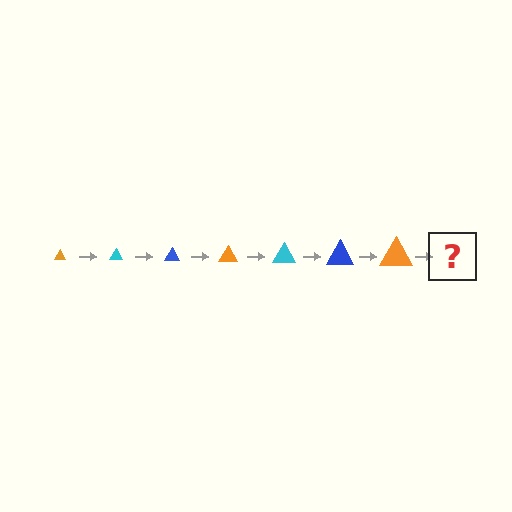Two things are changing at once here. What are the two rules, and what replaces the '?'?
The two rules are that the triangle grows larger each step and the color cycles through orange, cyan, and blue. The '?' should be a cyan triangle, larger than the previous one.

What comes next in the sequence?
The next element should be a cyan triangle, larger than the previous one.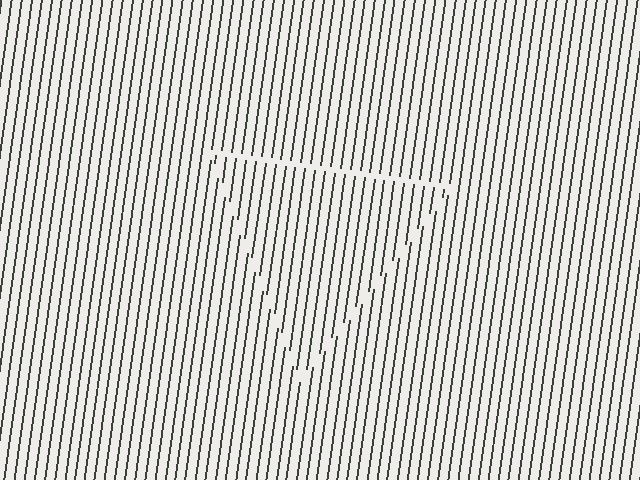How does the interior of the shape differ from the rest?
The interior of the shape contains the same grating, shifted by half a period — the contour is defined by the phase discontinuity where line-ends from the inner and outer gratings abut.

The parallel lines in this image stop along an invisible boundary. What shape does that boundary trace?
An illusory triangle. The interior of the shape contains the same grating, shifted by half a period — the contour is defined by the phase discontinuity where line-ends from the inner and outer gratings abut.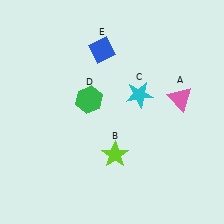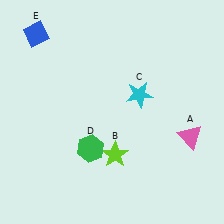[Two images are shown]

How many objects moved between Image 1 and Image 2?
3 objects moved between the two images.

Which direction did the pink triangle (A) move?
The pink triangle (A) moved down.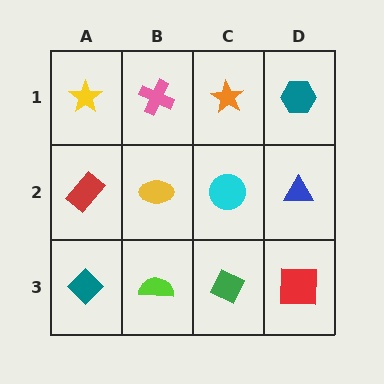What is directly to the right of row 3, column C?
A red square.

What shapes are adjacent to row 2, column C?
An orange star (row 1, column C), a green diamond (row 3, column C), a yellow ellipse (row 2, column B), a blue triangle (row 2, column D).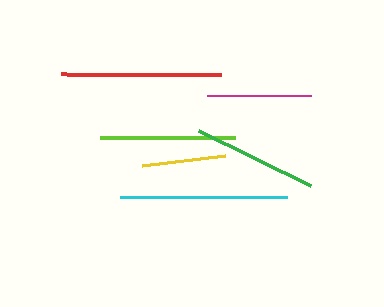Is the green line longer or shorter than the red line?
The red line is longer than the green line.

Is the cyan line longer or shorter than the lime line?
The cyan line is longer than the lime line.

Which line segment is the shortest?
The yellow line is the shortest at approximately 83 pixels.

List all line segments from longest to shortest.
From longest to shortest: cyan, red, lime, green, magenta, yellow.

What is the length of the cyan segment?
The cyan segment is approximately 168 pixels long.